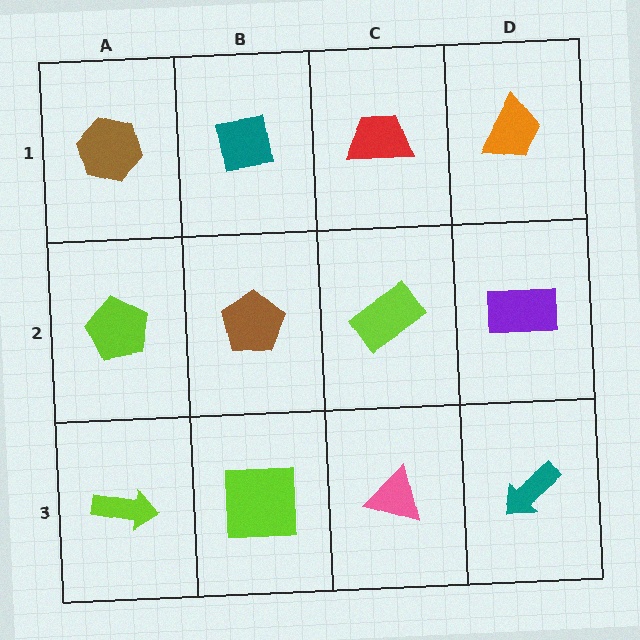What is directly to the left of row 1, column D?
A red trapezoid.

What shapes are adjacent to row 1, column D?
A purple rectangle (row 2, column D), a red trapezoid (row 1, column C).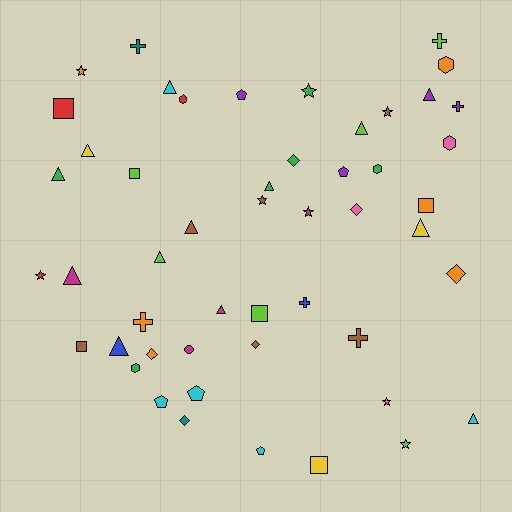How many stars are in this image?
There are 8 stars.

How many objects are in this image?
There are 50 objects.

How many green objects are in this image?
There are 6 green objects.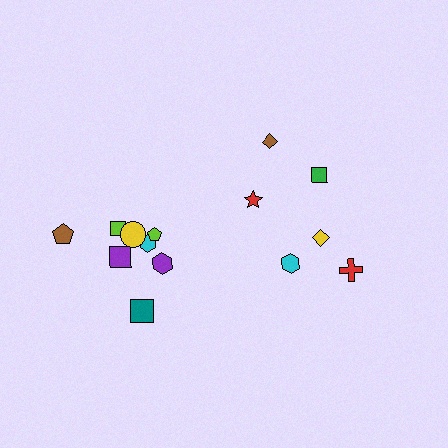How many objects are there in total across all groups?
There are 14 objects.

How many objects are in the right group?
There are 6 objects.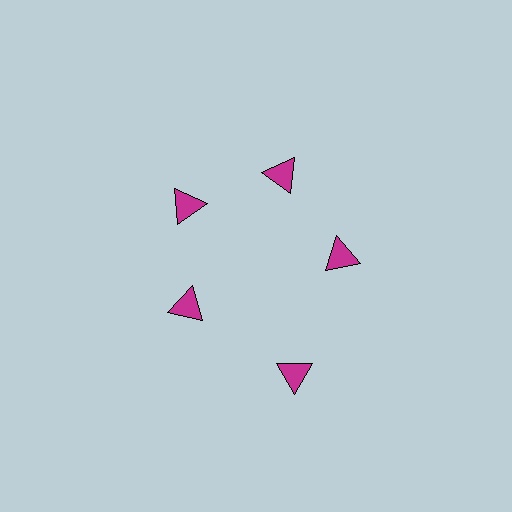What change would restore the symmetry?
The symmetry would be restored by moving it inward, back onto the ring so that all 5 triangles sit at equal angles and equal distance from the center.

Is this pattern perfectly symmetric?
No. The 5 magenta triangles are arranged in a ring, but one element near the 5 o'clock position is pushed outward from the center, breaking the 5-fold rotational symmetry.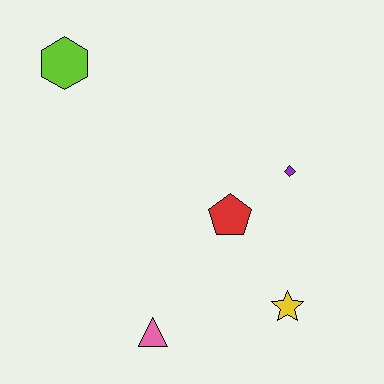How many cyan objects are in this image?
There are no cyan objects.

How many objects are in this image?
There are 5 objects.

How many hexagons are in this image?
There is 1 hexagon.